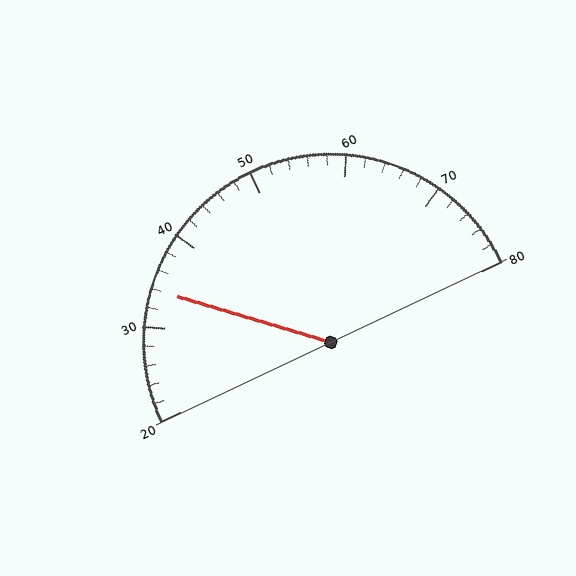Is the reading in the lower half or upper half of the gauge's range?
The reading is in the lower half of the range (20 to 80).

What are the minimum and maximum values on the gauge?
The gauge ranges from 20 to 80.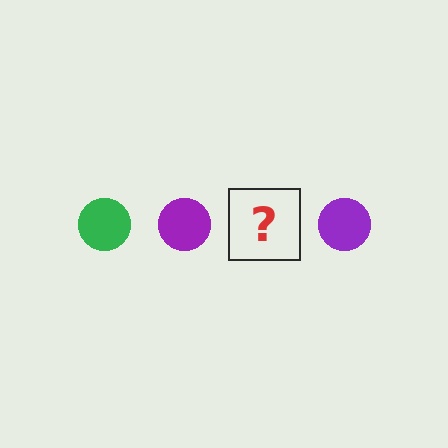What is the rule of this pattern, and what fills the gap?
The rule is that the pattern cycles through green, purple circles. The gap should be filled with a green circle.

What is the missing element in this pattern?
The missing element is a green circle.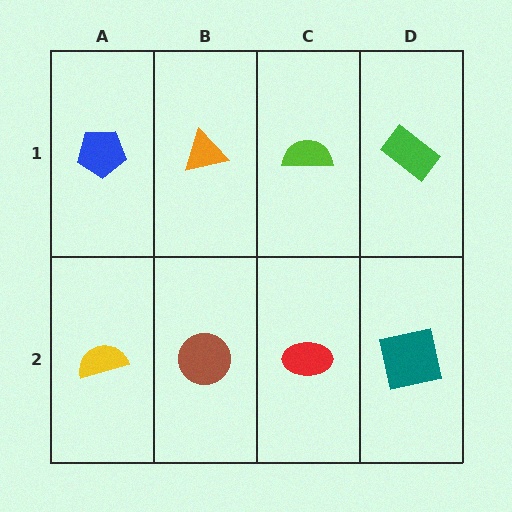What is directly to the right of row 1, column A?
An orange triangle.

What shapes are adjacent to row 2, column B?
An orange triangle (row 1, column B), a yellow semicircle (row 2, column A), a red ellipse (row 2, column C).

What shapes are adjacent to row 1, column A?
A yellow semicircle (row 2, column A), an orange triangle (row 1, column B).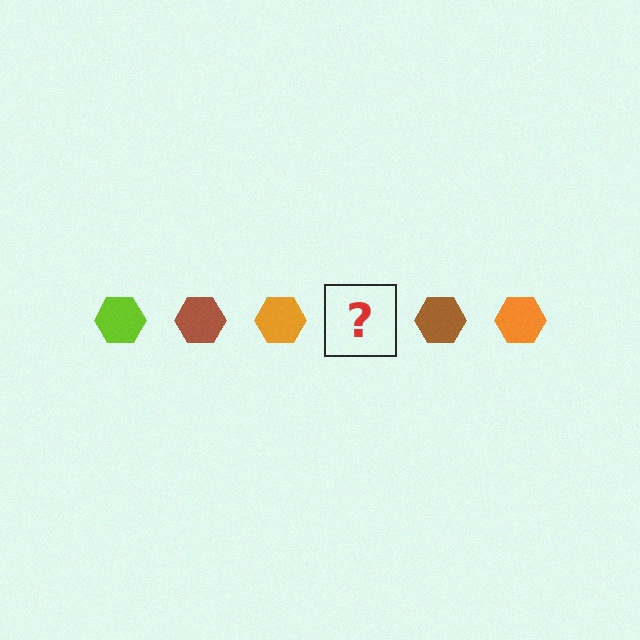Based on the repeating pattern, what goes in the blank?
The blank should be a lime hexagon.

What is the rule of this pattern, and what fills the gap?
The rule is that the pattern cycles through lime, brown, orange hexagons. The gap should be filled with a lime hexagon.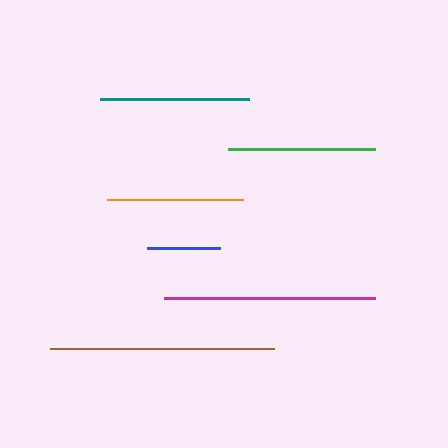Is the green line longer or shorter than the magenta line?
The magenta line is longer than the green line.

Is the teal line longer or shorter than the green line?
The teal line is longer than the green line.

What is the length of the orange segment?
The orange segment is approximately 137 pixels long.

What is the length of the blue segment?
The blue segment is approximately 73 pixels long.